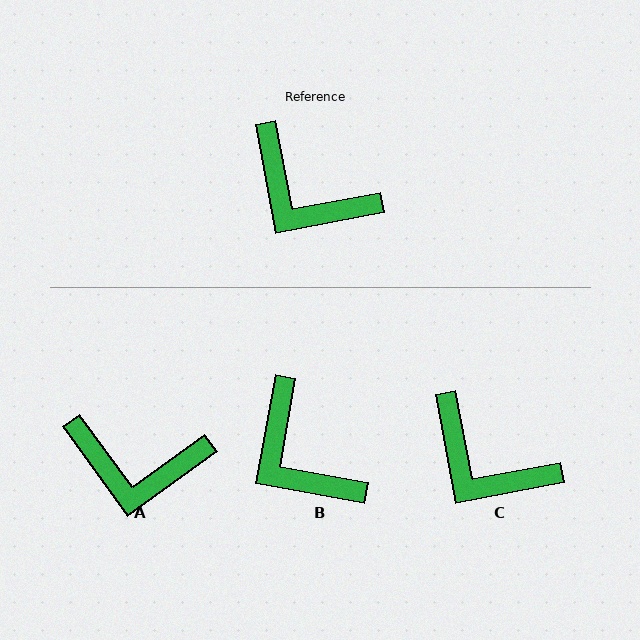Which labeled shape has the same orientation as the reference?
C.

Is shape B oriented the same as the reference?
No, it is off by about 21 degrees.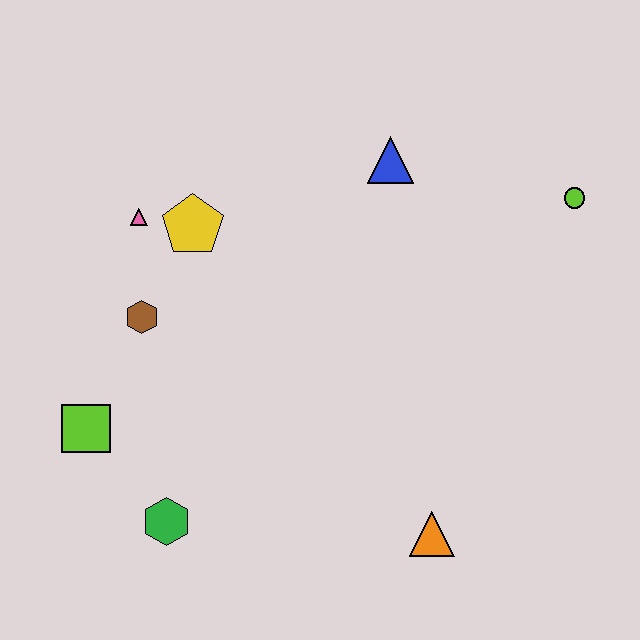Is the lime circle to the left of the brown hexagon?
No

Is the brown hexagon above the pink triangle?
No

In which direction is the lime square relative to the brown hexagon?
The lime square is below the brown hexagon.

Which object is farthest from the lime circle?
The lime square is farthest from the lime circle.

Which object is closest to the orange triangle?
The green hexagon is closest to the orange triangle.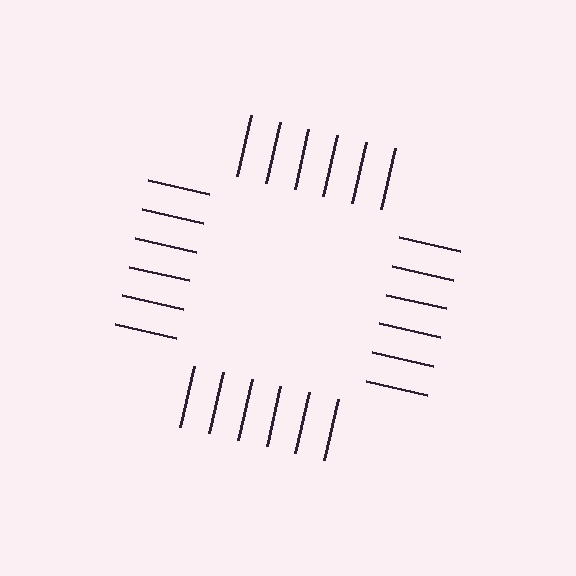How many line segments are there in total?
24 — 6 along each of the 4 edges.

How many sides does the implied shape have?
4 sides — the line-ends trace a square.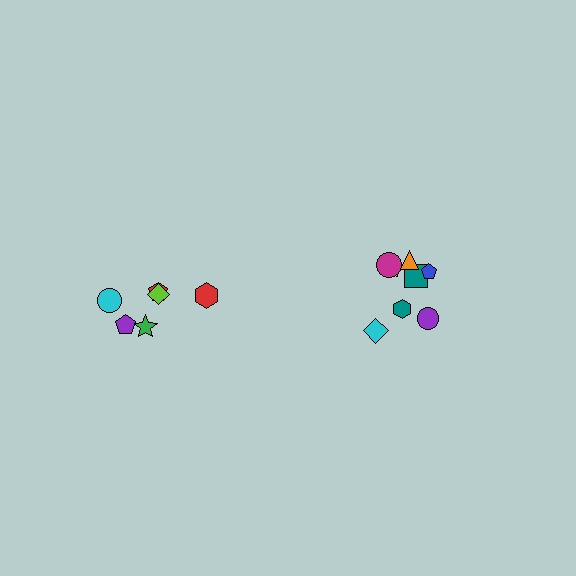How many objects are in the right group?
There are 8 objects.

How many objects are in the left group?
There are 6 objects.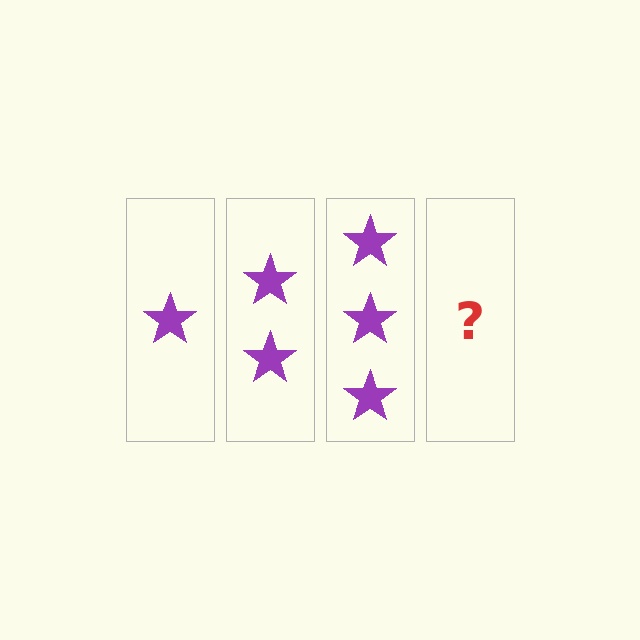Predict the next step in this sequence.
The next step is 4 stars.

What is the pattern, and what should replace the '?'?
The pattern is that each step adds one more star. The '?' should be 4 stars.